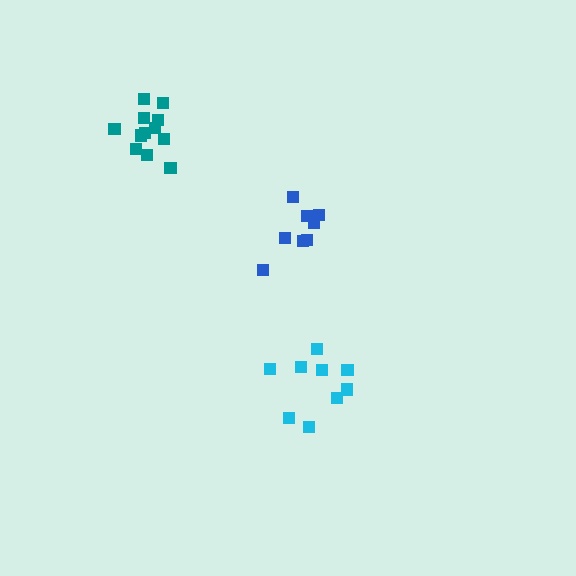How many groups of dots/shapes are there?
There are 3 groups.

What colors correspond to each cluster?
The clusters are colored: cyan, blue, teal.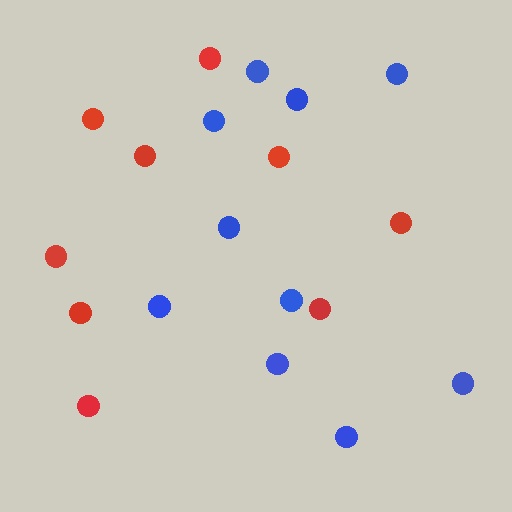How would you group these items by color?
There are 2 groups: one group of red circles (9) and one group of blue circles (10).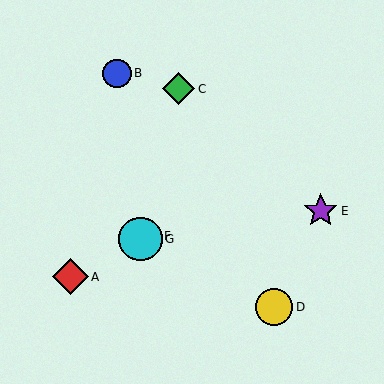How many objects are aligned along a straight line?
3 objects (A, F, G) are aligned along a straight line.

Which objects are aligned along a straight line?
Objects A, F, G are aligned along a straight line.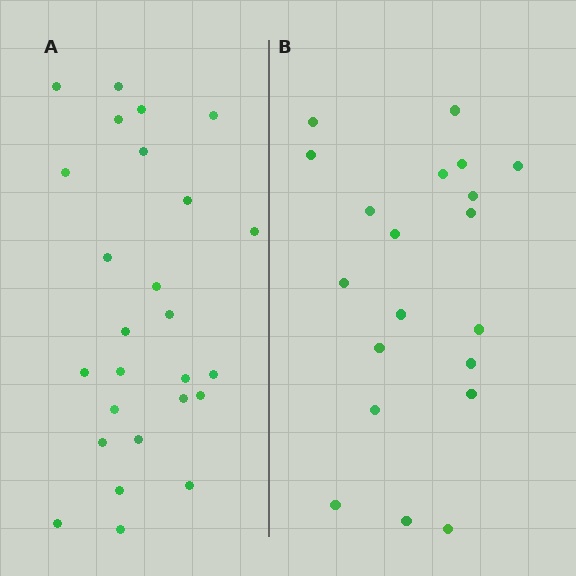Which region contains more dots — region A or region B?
Region A (the left region) has more dots.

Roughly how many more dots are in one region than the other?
Region A has about 6 more dots than region B.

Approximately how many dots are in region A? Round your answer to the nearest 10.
About 30 dots. (The exact count is 26, which rounds to 30.)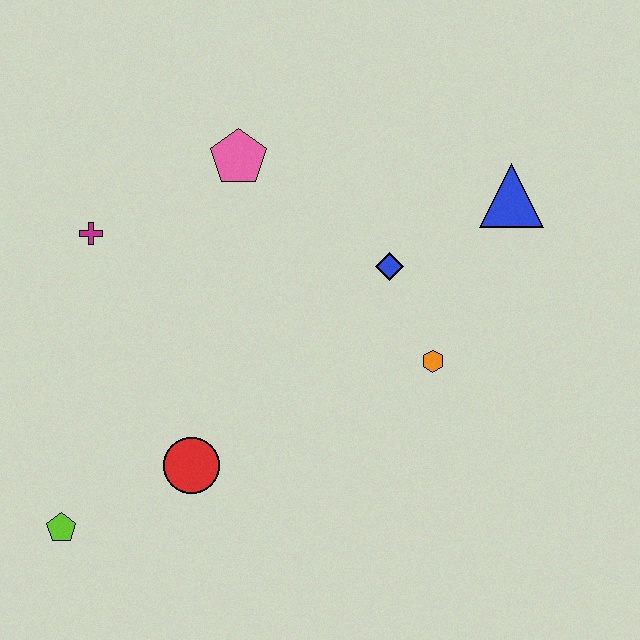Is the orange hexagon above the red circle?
Yes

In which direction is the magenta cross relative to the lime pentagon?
The magenta cross is above the lime pentagon.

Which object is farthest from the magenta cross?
The blue triangle is farthest from the magenta cross.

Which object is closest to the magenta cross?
The pink pentagon is closest to the magenta cross.